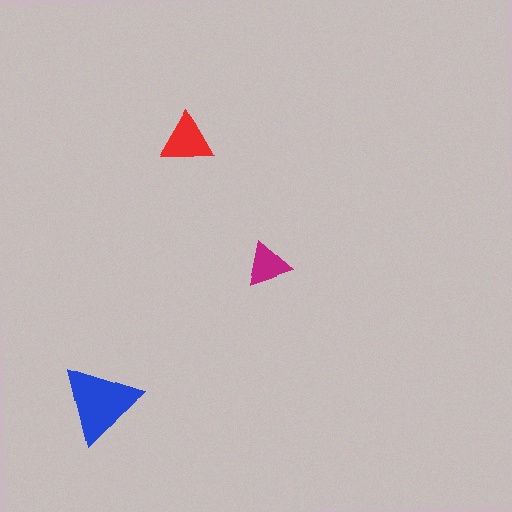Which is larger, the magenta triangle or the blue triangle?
The blue one.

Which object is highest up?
The red triangle is topmost.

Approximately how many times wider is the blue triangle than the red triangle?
About 1.5 times wider.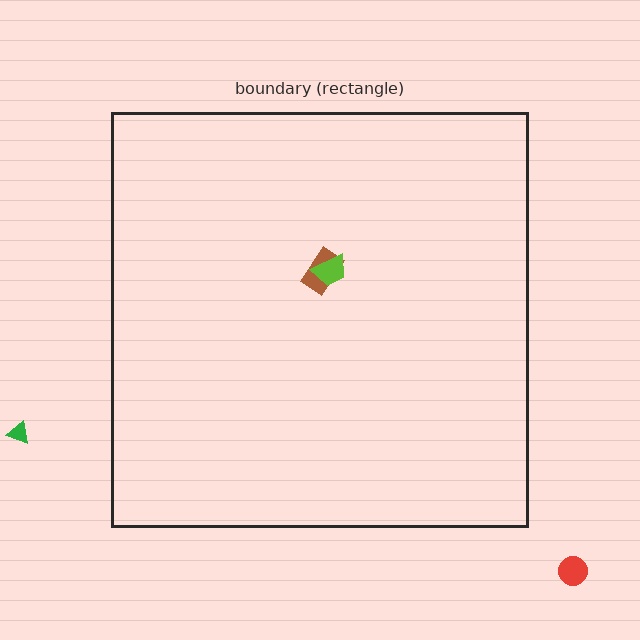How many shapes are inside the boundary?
2 inside, 2 outside.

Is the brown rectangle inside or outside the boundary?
Inside.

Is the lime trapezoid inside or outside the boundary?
Inside.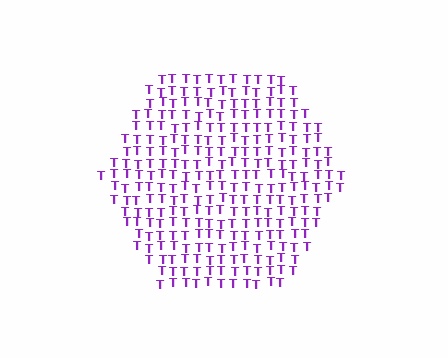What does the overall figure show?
The overall figure shows a hexagon.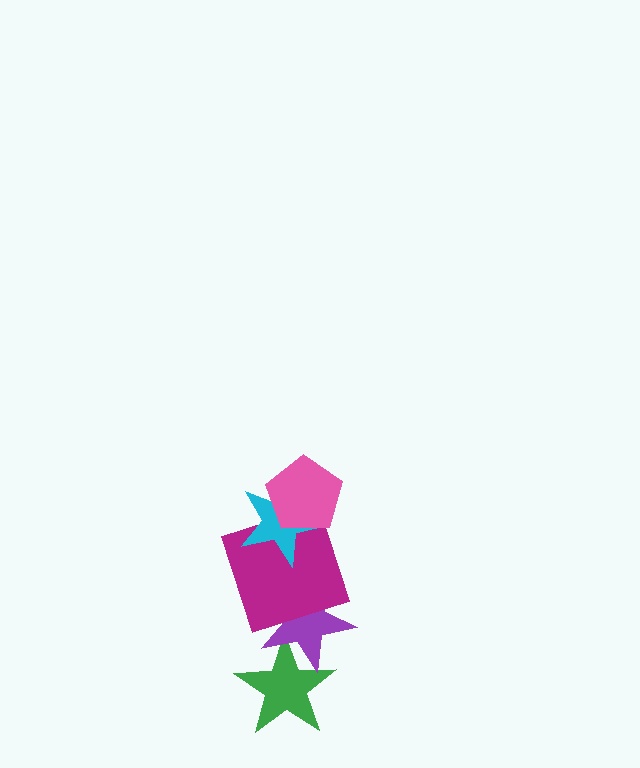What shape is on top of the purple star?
The magenta square is on top of the purple star.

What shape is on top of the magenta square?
The cyan star is on top of the magenta square.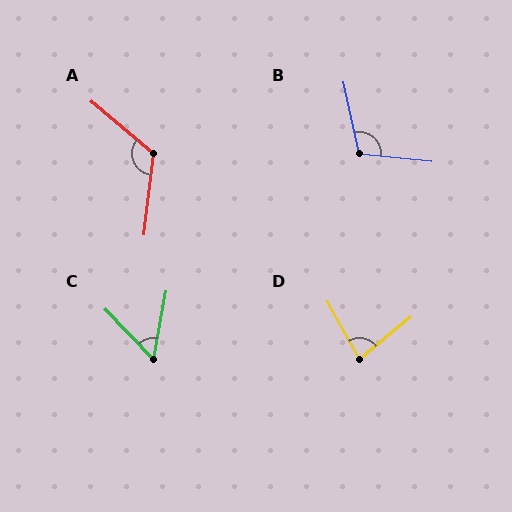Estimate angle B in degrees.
Approximately 108 degrees.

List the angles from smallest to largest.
C (54°), D (80°), B (108°), A (123°).